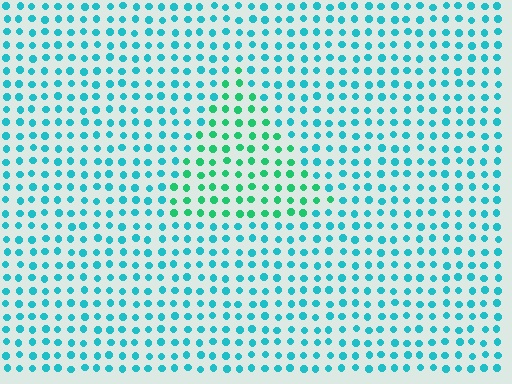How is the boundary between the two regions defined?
The boundary is defined purely by a slight shift in hue (about 36 degrees). Spacing, size, and orientation are identical on both sides.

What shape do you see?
I see a triangle.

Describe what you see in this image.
The image is filled with small cyan elements in a uniform arrangement. A triangle-shaped region is visible where the elements are tinted to a slightly different hue, forming a subtle color boundary.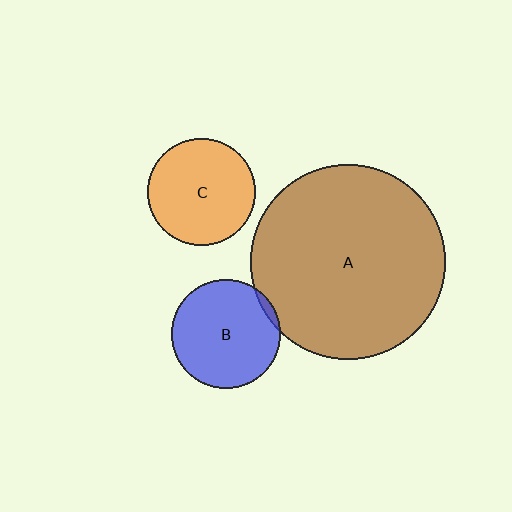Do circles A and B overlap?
Yes.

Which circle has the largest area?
Circle A (brown).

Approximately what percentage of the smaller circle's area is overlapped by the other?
Approximately 5%.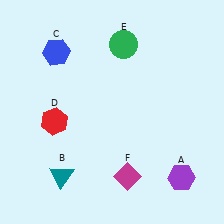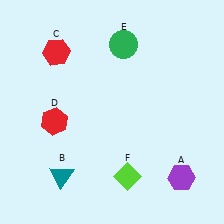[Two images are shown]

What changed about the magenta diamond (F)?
In Image 1, F is magenta. In Image 2, it changed to lime.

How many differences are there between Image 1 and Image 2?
There are 2 differences between the two images.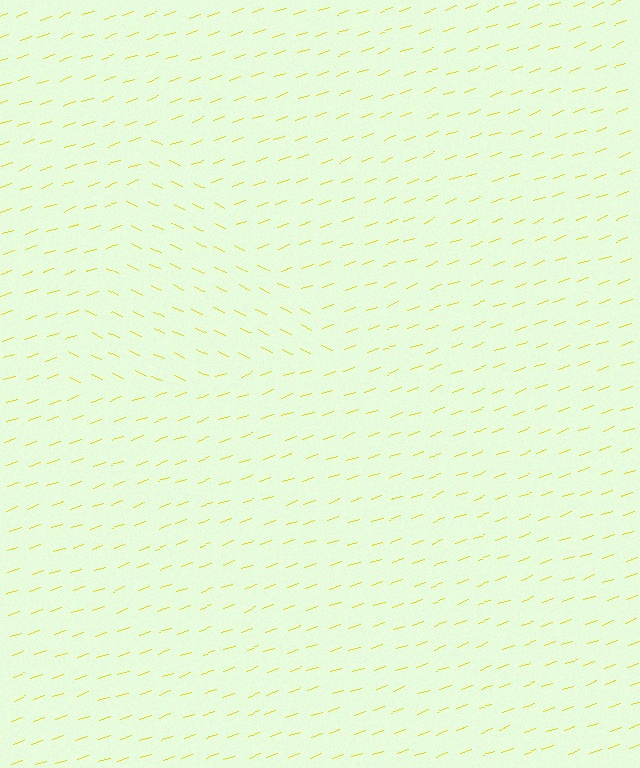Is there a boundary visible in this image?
Yes, there is a texture boundary formed by a change in line orientation.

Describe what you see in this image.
The image is filled with small yellow line segments. A triangle region in the image has lines oriented differently from the surrounding lines, creating a visible texture boundary.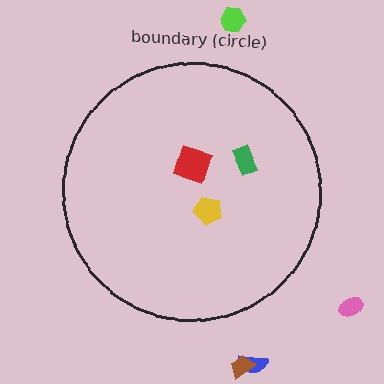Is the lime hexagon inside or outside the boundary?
Outside.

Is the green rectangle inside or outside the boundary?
Inside.